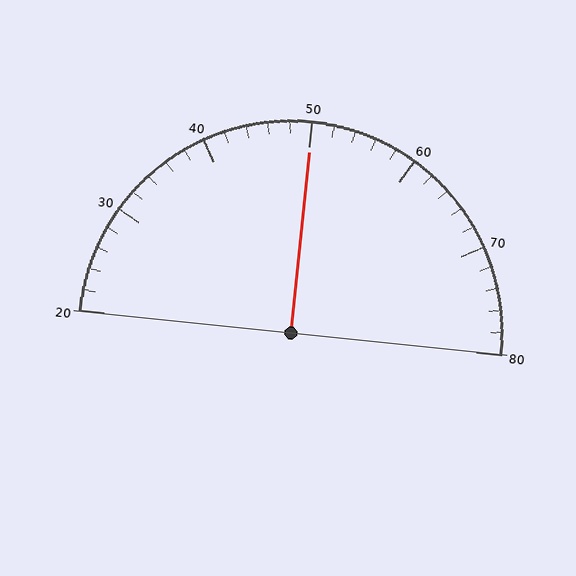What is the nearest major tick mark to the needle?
The nearest major tick mark is 50.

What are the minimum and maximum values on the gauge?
The gauge ranges from 20 to 80.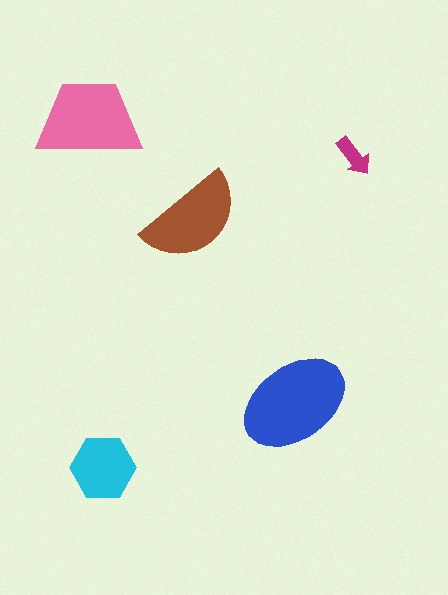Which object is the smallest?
The magenta arrow.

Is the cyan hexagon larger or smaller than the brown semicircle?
Smaller.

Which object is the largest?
The blue ellipse.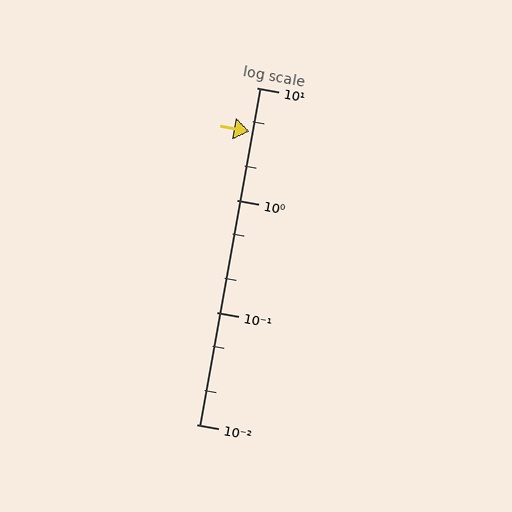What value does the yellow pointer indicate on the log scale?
The pointer indicates approximately 4.1.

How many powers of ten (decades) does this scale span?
The scale spans 3 decades, from 0.01 to 10.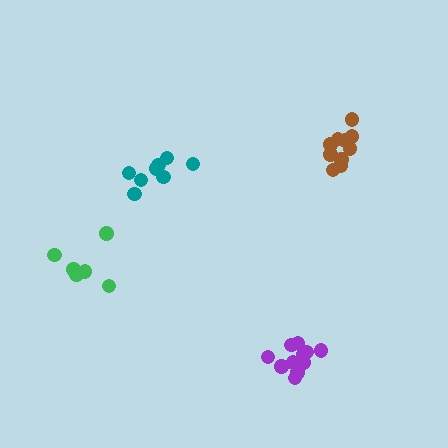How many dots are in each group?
Group 1: 6 dots, Group 2: 12 dots, Group 3: 10 dots, Group 4: 8 dots (36 total).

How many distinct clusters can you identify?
There are 4 distinct clusters.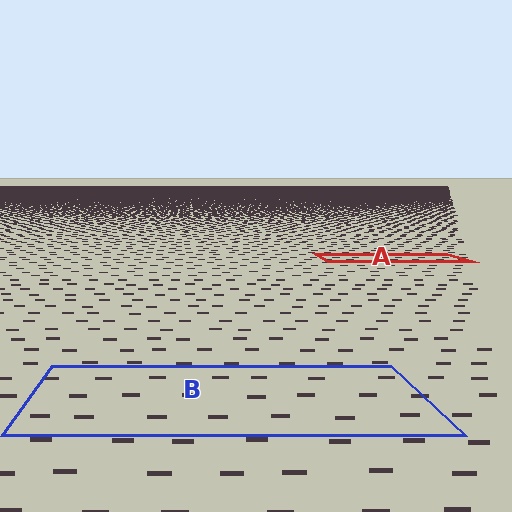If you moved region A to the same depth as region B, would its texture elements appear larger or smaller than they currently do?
They would appear larger. At a closer depth, the same texture elements are projected at a bigger on-screen size.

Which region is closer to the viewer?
Region B is closer. The texture elements there are larger and more spread out.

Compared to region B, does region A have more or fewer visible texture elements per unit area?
Region A has more texture elements per unit area — they are packed more densely because it is farther away.